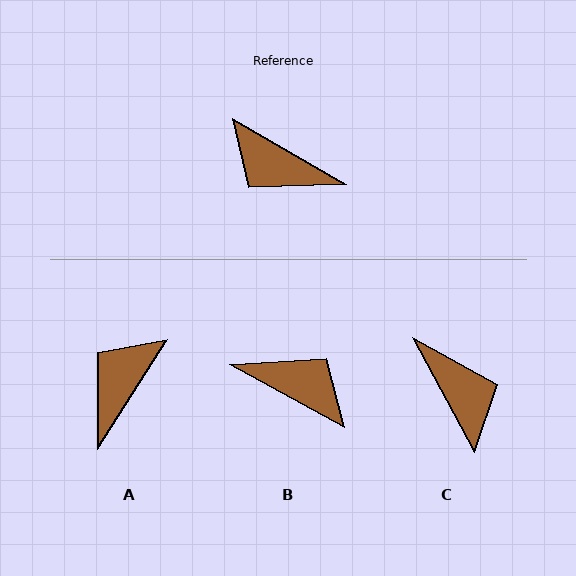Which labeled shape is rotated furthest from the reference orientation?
B, about 179 degrees away.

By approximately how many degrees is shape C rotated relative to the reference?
Approximately 149 degrees counter-clockwise.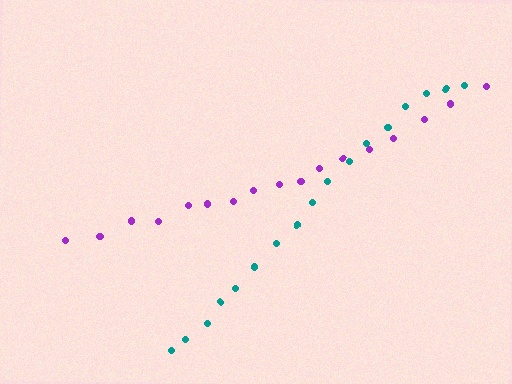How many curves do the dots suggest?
There are 2 distinct paths.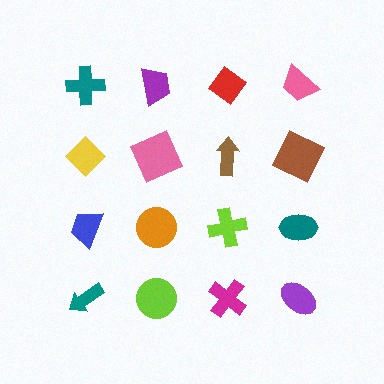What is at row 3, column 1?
A blue trapezoid.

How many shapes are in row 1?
4 shapes.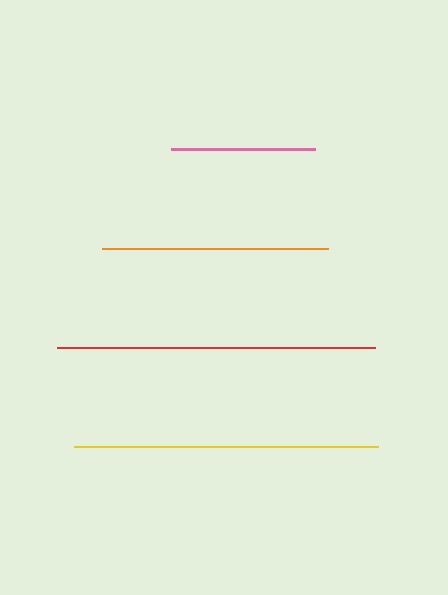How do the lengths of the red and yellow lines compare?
The red and yellow lines are approximately the same length.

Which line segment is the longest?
The red line is the longest at approximately 318 pixels.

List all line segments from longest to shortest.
From longest to shortest: red, yellow, orange, pink.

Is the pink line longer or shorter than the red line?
The red line is longer than the pink line.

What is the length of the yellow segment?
The yellow segment is approximately 304 pixels long.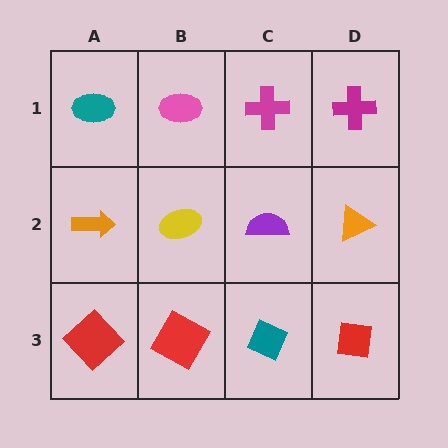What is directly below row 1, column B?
A yellow ellipse.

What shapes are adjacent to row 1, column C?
A purple semicircle (row 2, column C), a pink ellipse (row 1, column B), a magenta cross (row 1, column D).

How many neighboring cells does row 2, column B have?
4.